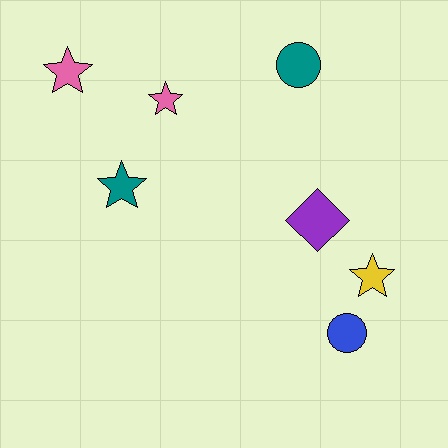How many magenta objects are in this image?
There are no magenta objects.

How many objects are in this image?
There are 7 objects.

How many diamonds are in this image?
There is 1 diamond.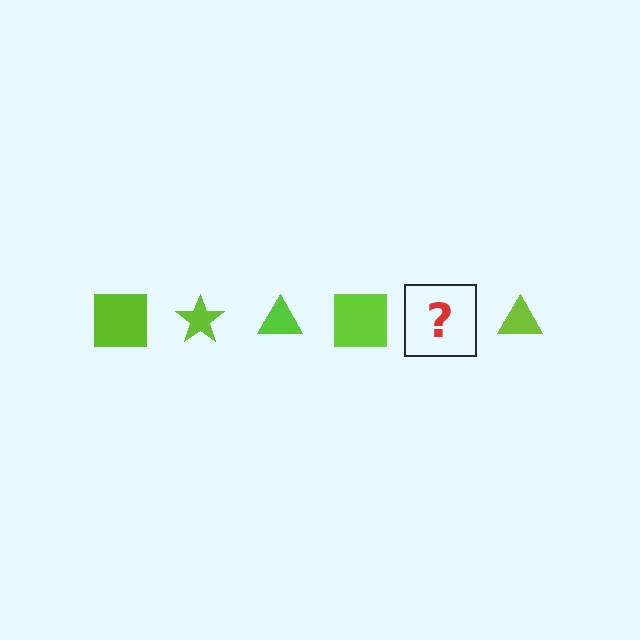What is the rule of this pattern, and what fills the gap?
The rule is that the pattern cycles through square, star, triangle shapes in lime. The gap should be filled with a lime star.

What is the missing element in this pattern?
The missing element is a lime star.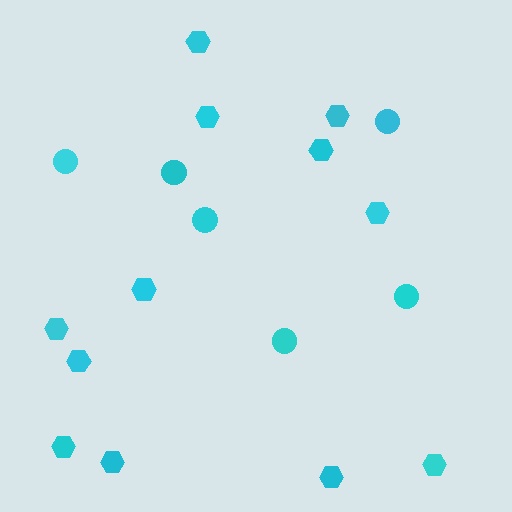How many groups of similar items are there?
There are 2 groups: one group of hexagons (12) and one group of circles (6).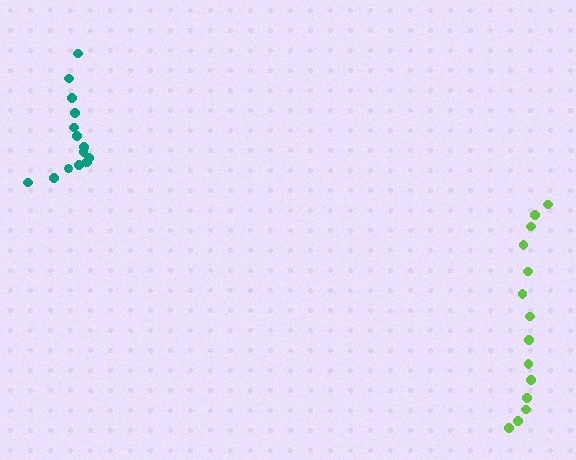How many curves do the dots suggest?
There are 2 distinct paths.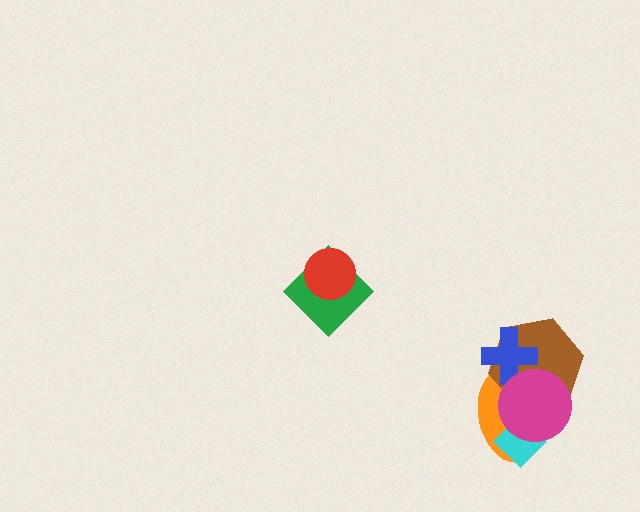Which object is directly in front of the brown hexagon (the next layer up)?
The blue cross is directly in front of the brown hexagon.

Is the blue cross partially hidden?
Yes, it is partially covered by another shape.